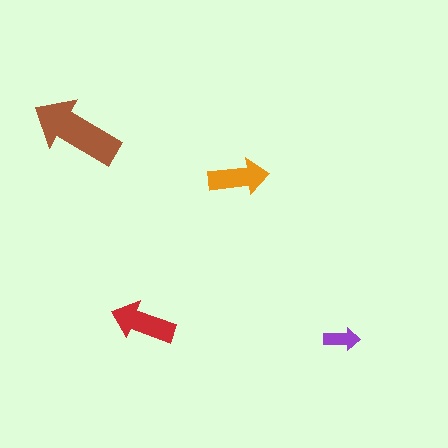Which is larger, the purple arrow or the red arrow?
The red one.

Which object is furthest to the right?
The purple arrow is rightmost.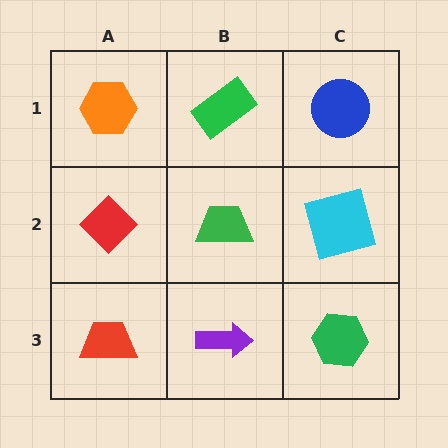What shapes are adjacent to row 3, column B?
A green trapezoid (row 2, column B), a red trapezoid (row 3, column A), a green hexagon (row 3, column C).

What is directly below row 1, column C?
A cyan square.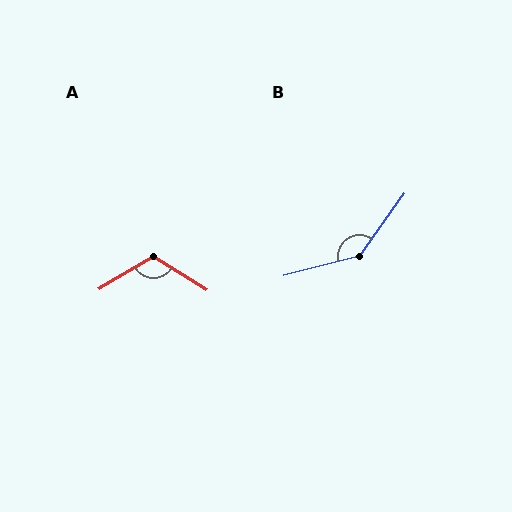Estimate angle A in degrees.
Approximately 116 degrees.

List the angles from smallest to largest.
A (116°), B (140°).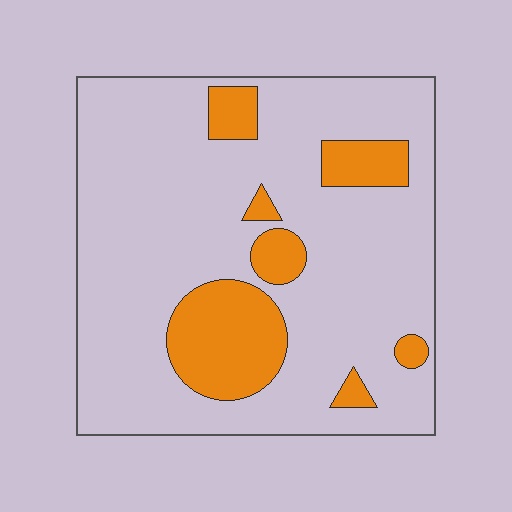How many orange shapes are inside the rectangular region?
7.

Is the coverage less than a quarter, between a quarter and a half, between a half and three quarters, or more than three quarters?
Less than a quarter.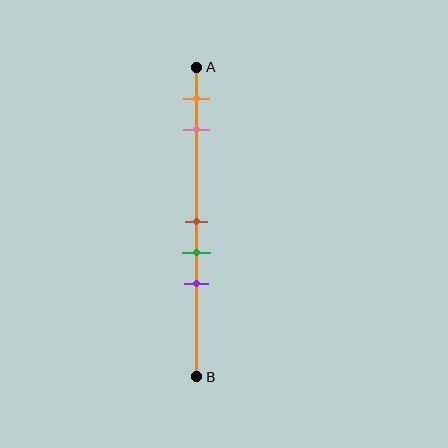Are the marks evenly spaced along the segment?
No, the marks are not evenly spaced.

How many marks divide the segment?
There are 5 marks dividing the segment.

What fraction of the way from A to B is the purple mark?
The purple mark is approximately 70% (0.7) of the way from A to B.